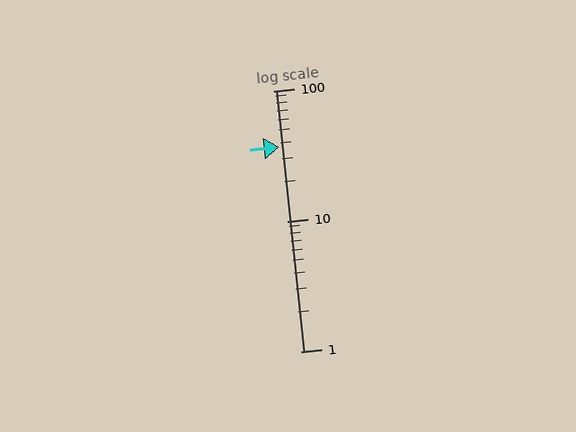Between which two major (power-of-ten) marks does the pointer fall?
The pointer is between 10 and 100.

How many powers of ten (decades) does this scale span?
The scale spans 2 decades, from 1 to 100.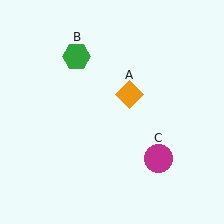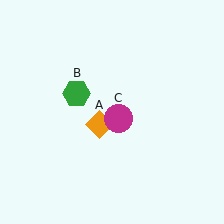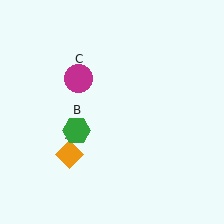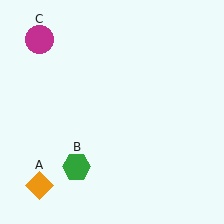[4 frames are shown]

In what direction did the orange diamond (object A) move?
The orange diamond (object A) moved down and to the left.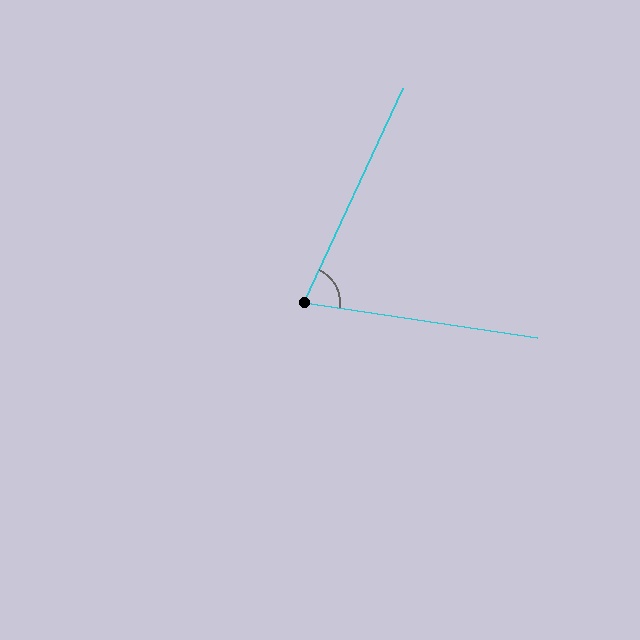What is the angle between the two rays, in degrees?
Approximately 74 degrees.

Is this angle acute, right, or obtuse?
It is acute.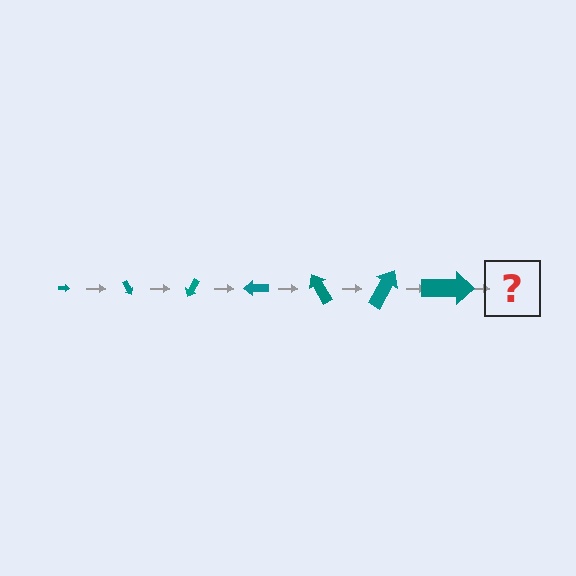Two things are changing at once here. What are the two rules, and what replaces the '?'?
The two rules are that the arrow grows larger each step and it rotates 60 degrees each step. The '?' should be an arrow, larger than the previous one and rotated 420 degrees from the start.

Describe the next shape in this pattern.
It should be an arrow, larger than the previous one and rotated 420 degrees from the start.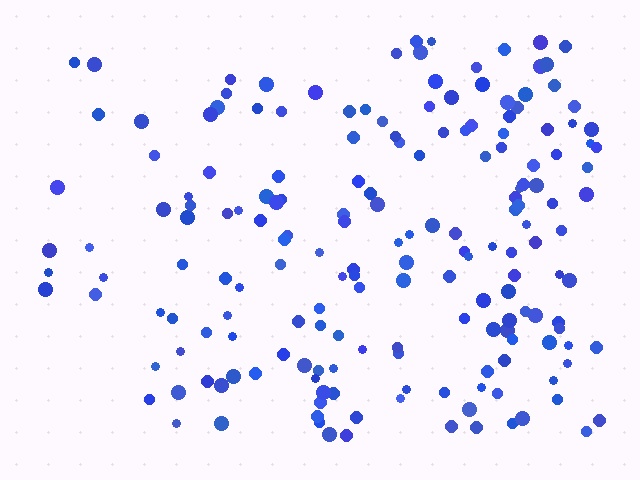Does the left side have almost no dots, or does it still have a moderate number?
Still a moderate number, just noticeably fewer than the right.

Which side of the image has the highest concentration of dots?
The right.